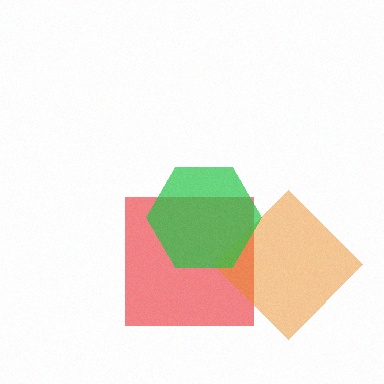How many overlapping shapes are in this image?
There are 3 overlapping shapes in the image.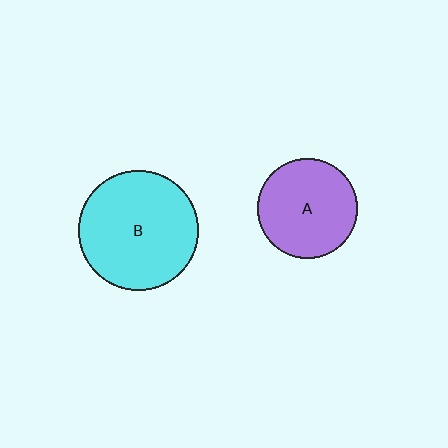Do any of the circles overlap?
No, none of the circles overlap.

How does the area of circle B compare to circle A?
Approximately 1.4 times.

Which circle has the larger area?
Circle B (cyan).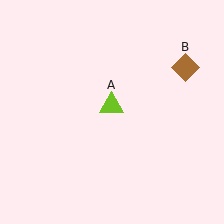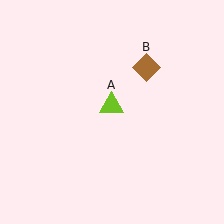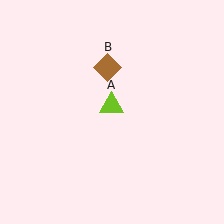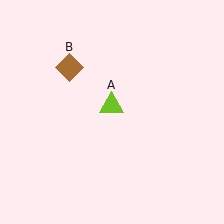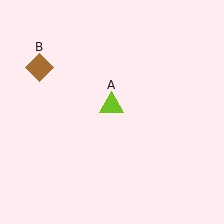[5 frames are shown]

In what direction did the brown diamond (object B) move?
The brown diamond (object B) moved left.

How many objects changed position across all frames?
1 object changed position: brown diamond (object B).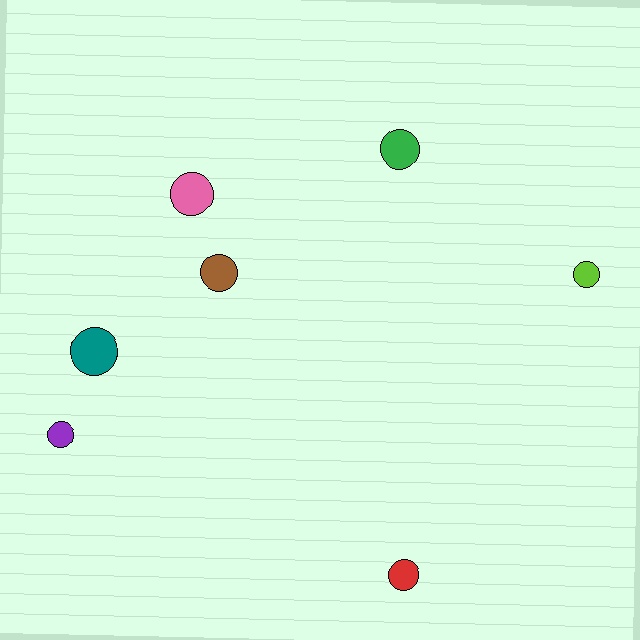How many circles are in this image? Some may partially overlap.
There are 7 circles.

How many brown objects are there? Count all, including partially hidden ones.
There is 1 brown object.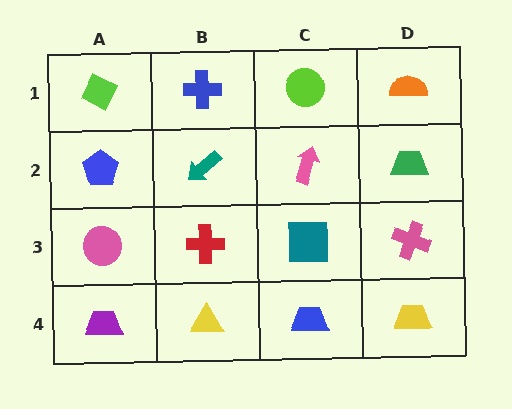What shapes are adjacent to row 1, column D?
A green trapezoid (row 2, column D), a lime circle (row 1, column C).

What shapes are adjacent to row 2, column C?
A lime circle (row 1, column C), a teal square (row 3, column C), a teal arrow (row 2, column B), a green trapezoid (row 2, column D).